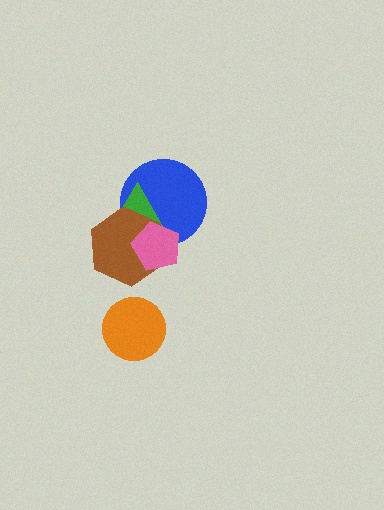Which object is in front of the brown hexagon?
The pink pentagon is in front of the brown hexagon.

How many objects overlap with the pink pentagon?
3 objects overlap with the pink pentagon.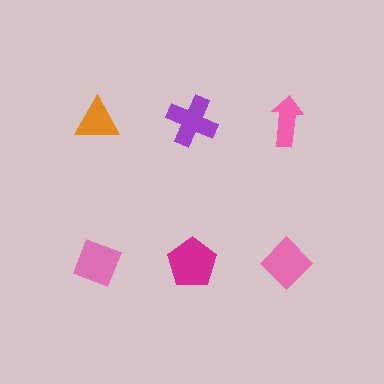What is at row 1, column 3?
A pink arrow.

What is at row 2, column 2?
A magenta pentagon.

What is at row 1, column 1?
An orange triangle.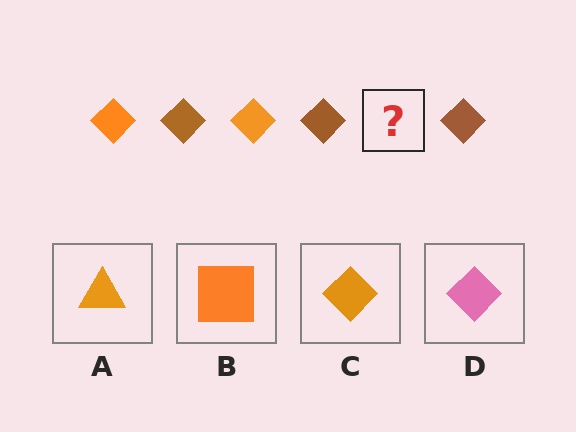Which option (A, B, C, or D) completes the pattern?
C.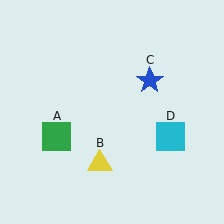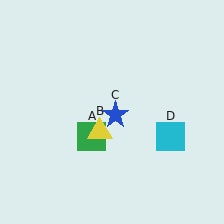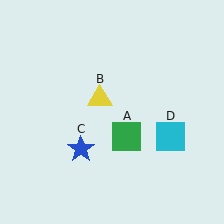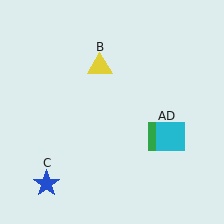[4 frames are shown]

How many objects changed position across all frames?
3 objects changed position: green square (object A), yellow triangle (object B), blue star (object C).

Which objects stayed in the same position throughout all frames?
Cyan square (object D) remained stationary.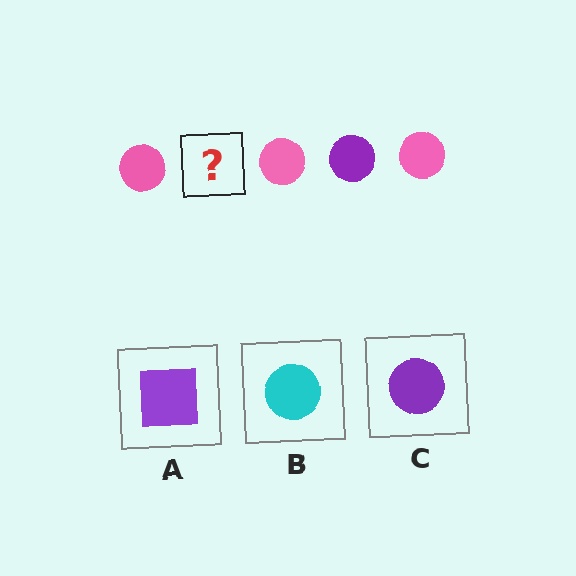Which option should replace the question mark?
Option C.